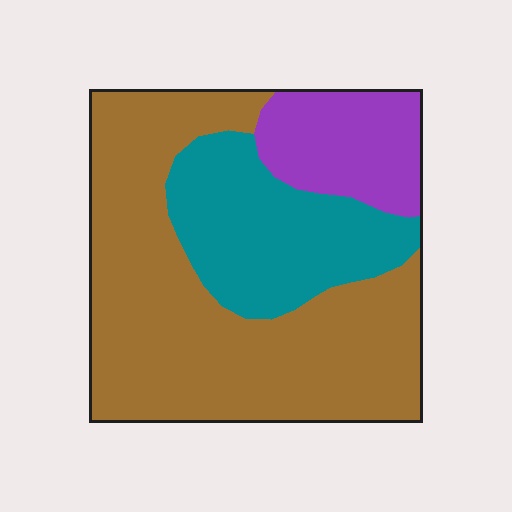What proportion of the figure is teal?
Teal takes up between a quarter and a half of the figure.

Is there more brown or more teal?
Brown.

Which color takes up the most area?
Brown, at roughly 60%.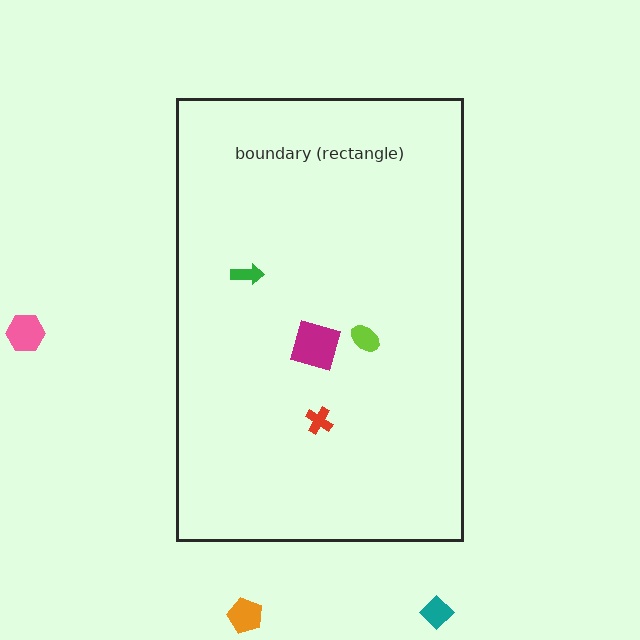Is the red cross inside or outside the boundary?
Inside.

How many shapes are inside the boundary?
4 inside, 3 outside.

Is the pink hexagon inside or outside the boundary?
Outside.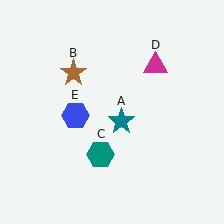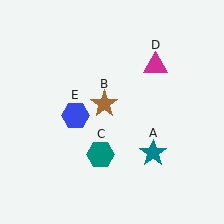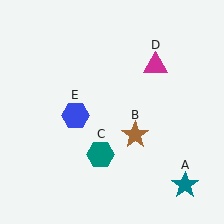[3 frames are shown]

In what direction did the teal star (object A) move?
The teal star (object A) moved down and to the right.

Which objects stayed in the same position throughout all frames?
Teal hexagon (object C) and magenta triangle (object D) and blue hexagon (object E) remained stationary.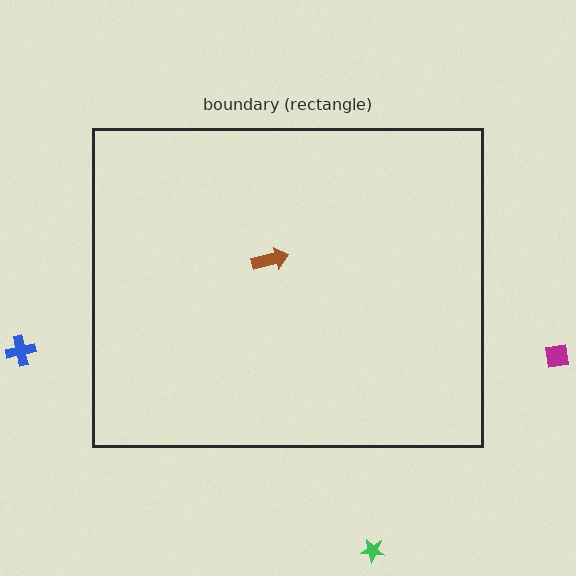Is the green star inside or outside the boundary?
Outside.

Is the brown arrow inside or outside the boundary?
Inside.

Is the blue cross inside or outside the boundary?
Outside.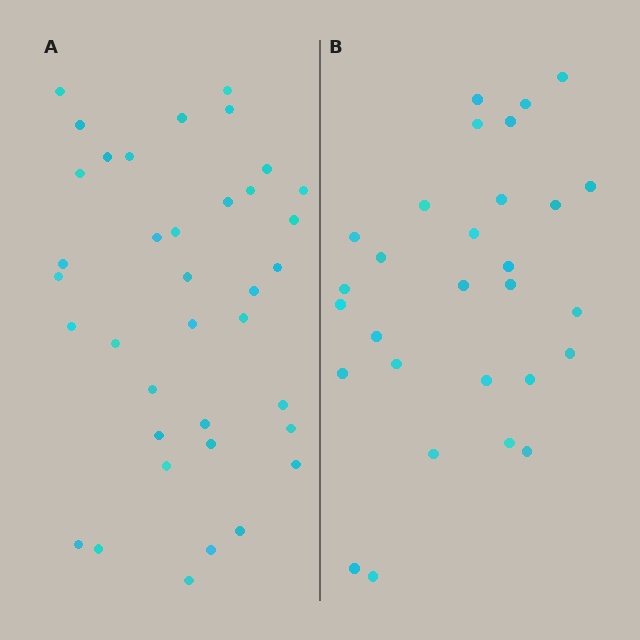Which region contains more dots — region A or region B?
Region A (the left region) has more dots.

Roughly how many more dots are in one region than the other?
Region A has roughly 8 or so more dots than region B.